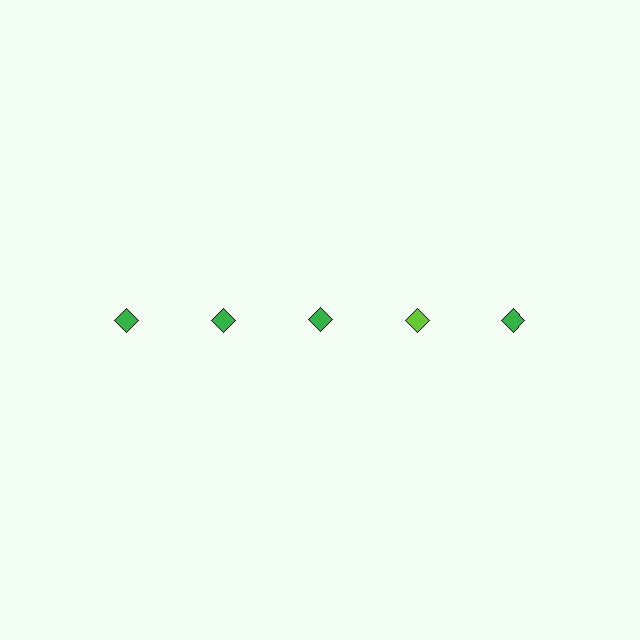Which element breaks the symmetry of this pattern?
The lime diamond in the top row, second from right column breaks the symmetry. All other shapes are green diamonds.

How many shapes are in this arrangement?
There are 5 shapes arranged in a grid pattern.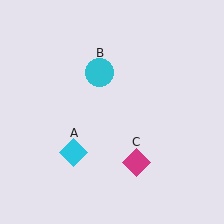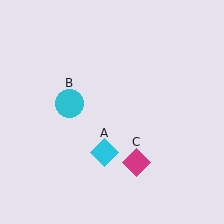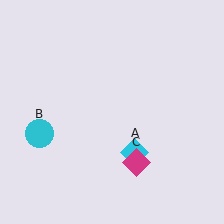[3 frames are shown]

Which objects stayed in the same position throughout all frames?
Magenta diamond (object C) remained stationary.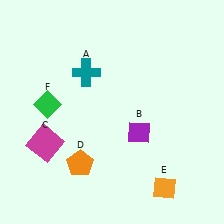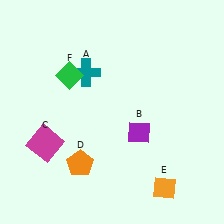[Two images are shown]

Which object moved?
The green diamond (F) moved up.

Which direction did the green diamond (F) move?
The green diamond (F) moved up.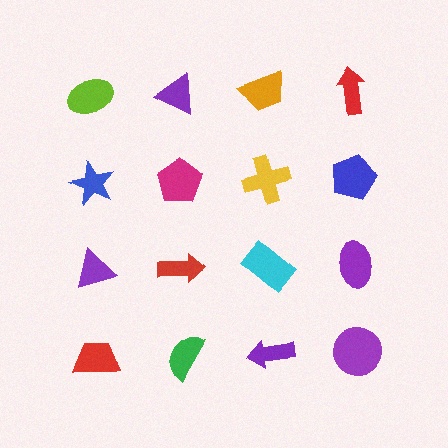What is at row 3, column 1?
A purple triangle.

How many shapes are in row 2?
4 shapes.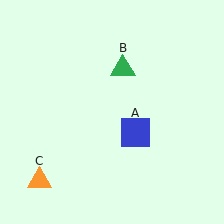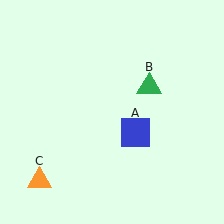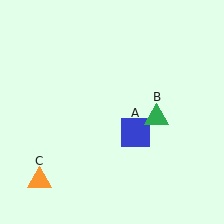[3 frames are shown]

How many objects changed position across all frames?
1 object changed position: green triangle (object B).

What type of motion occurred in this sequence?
The green triangle (object B) rotated clockwise around the center of the scene.